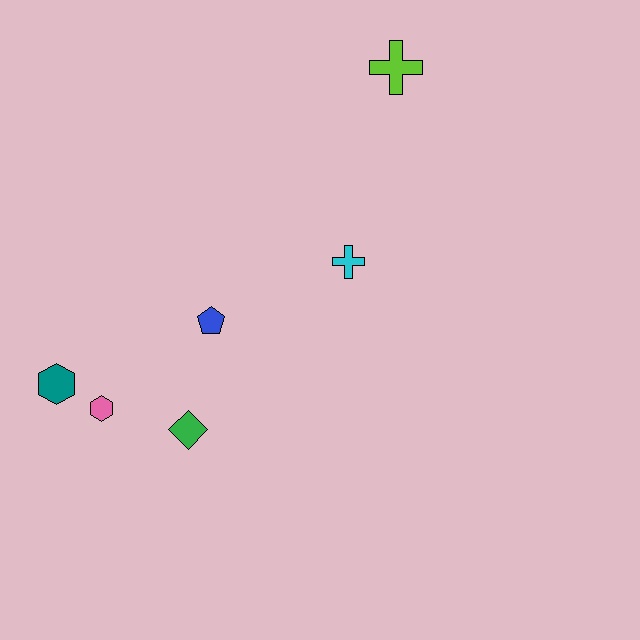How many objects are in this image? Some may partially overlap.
There are 6 objects.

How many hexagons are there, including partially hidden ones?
There are 2 hexagons.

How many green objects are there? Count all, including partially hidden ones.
There is 1 green object.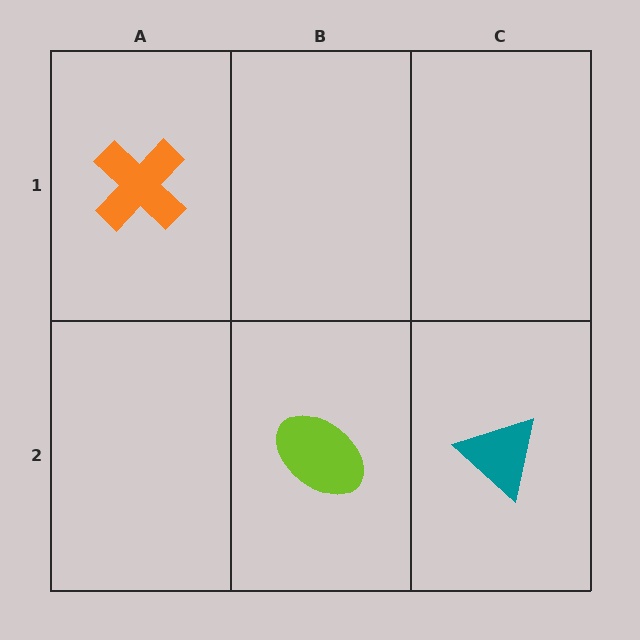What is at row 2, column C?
A teal triangle.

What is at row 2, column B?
A lime ellipse.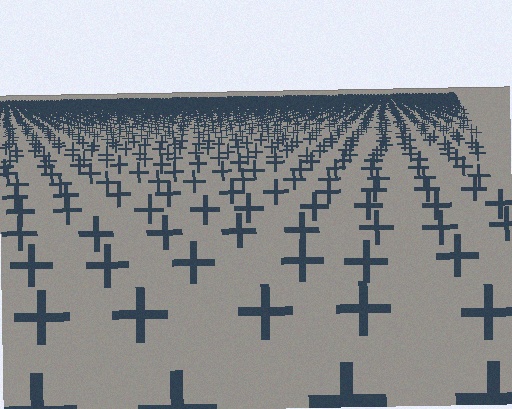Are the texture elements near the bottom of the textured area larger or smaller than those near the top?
Larger. Near the bottom, elements are closer to the viewer and appear at a bigger on-screen size.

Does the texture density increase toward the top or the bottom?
Density increases toward the top.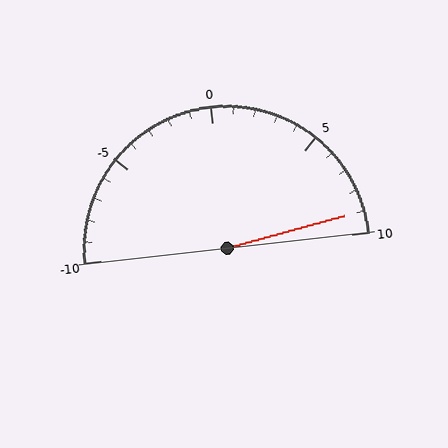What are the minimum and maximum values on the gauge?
The gauge ranges from -10 to 10.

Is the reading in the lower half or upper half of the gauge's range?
The reading is in the upper half of the range (-10 to 10).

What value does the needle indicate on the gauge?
The needle indicates approximately 9.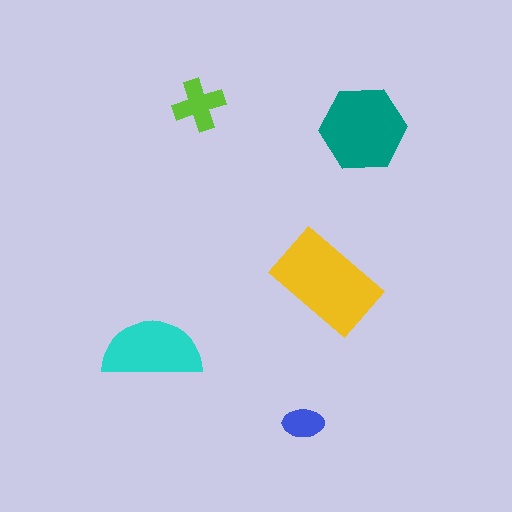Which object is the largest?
The yellow rectangle.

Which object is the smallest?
The blue ellipse.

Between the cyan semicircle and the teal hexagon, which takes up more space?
The teal hexagon.